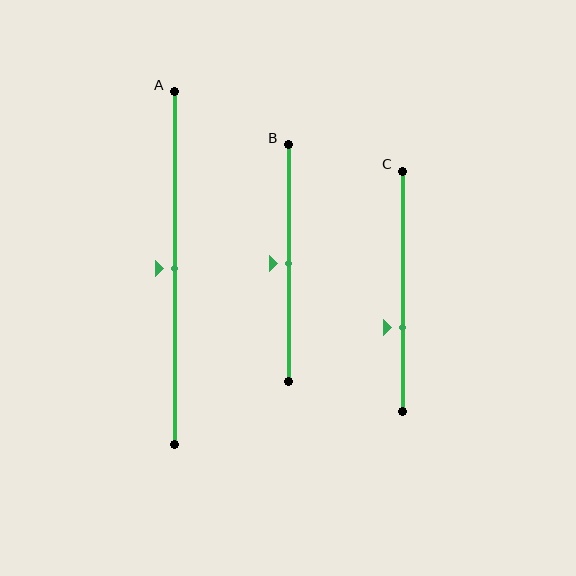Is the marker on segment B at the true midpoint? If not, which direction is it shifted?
Yes, the marker on segment B is at the true midpoint.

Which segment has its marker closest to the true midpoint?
Segment A has its marker closest to the true midpoint.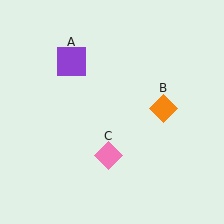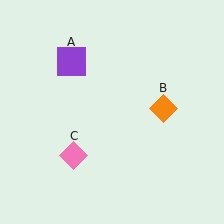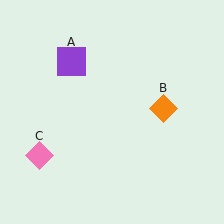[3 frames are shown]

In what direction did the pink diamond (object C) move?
The pink diamond (object C) moved left.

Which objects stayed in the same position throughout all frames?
Purple square (object A) and orange diamond (object B) remained stationary.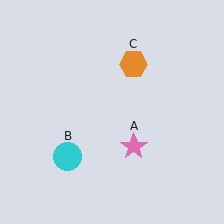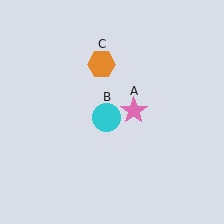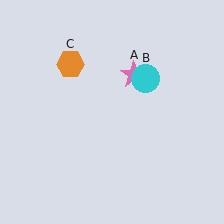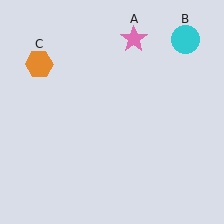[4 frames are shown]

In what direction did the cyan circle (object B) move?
The cyan circle (object B) moved up and to the right.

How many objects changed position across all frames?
3 objects changed position: pink star (object A), cyan circle (object B), orange hexagon (object C).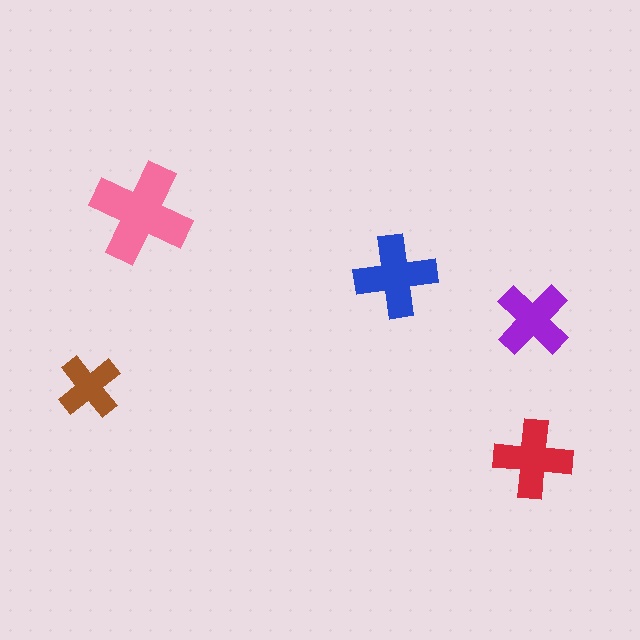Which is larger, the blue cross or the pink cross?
The pink one.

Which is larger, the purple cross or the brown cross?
The purple one.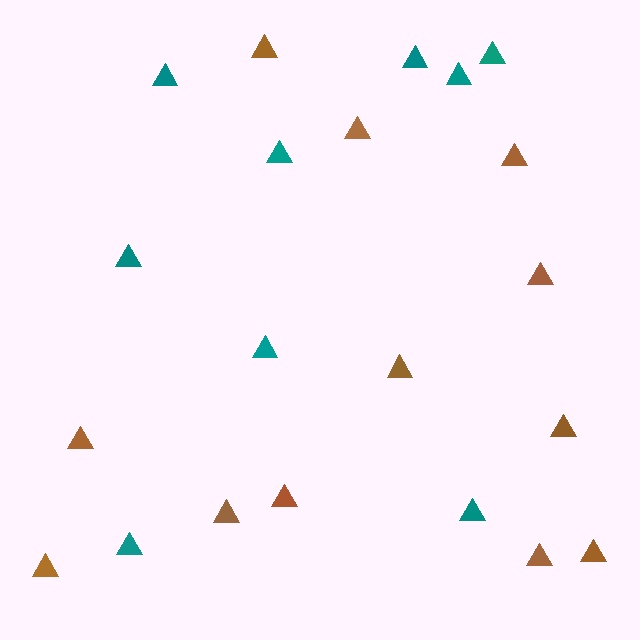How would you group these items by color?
There are 2 groups: one group of brown triangles (12) and one group of teal triangles (9).